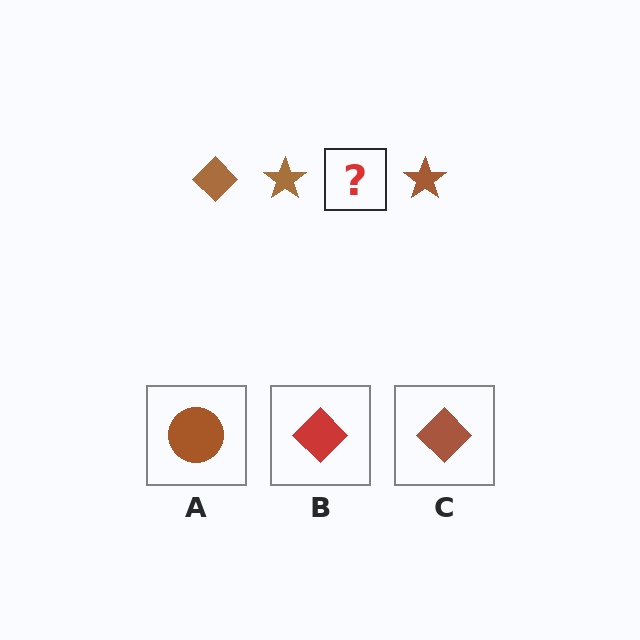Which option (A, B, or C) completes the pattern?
C.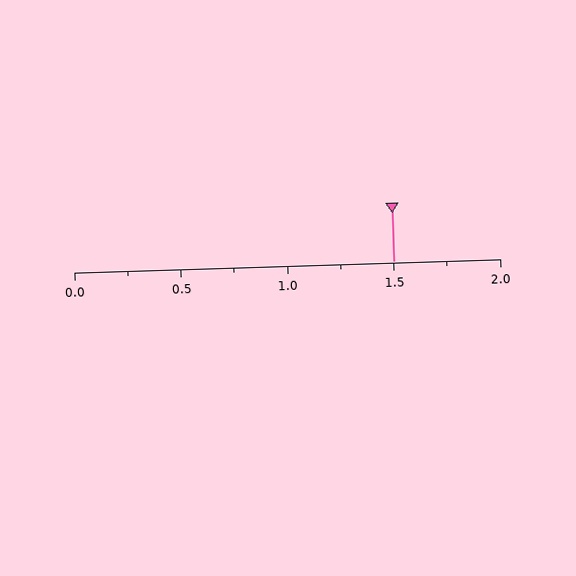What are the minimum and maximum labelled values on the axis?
The axis runs from 0.0 to 2.0.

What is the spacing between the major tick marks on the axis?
The major ticks are spaced 0.5 apart.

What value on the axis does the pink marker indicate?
The marker indicates approximately 1.5.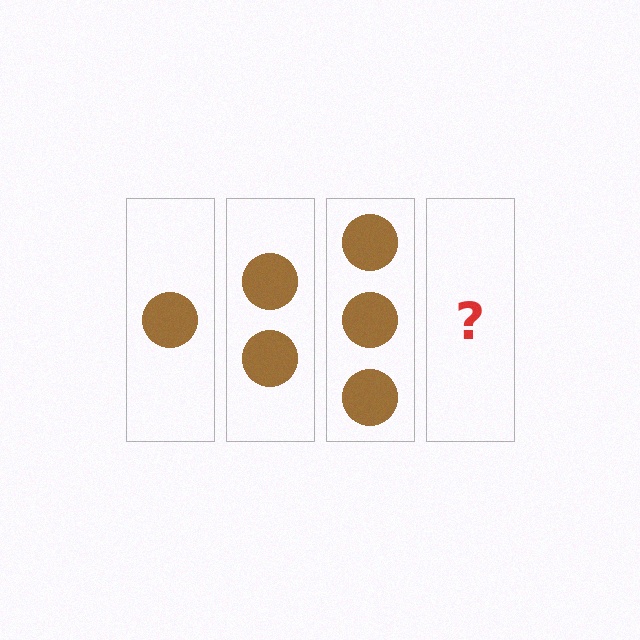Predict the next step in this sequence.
The next step is 4 circles.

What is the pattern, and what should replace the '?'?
The pattern is that each step adds one more circle. The '?' should be 4 circles.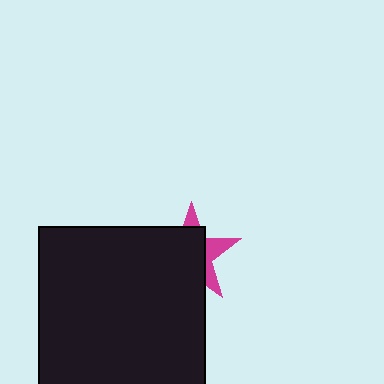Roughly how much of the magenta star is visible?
A small part of it is visible (roughly 32%).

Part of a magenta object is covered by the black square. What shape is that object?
It is a star.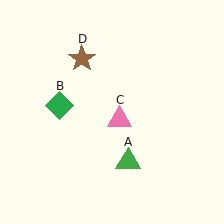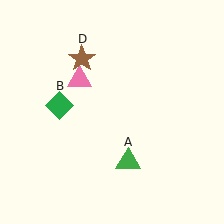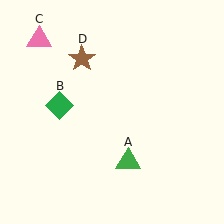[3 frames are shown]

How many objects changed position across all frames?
1 object changed position: pink triangle (object C).